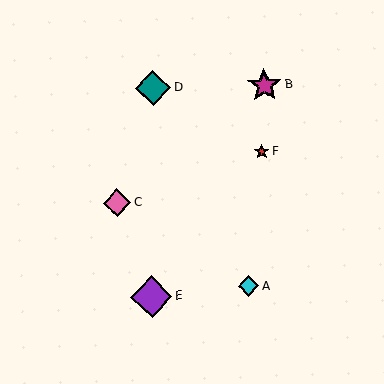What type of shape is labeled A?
Shape A is a cyan diamond.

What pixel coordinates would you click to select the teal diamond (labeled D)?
Click at (153, 88) to select the teal diamond D.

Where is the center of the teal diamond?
The center of the teal diamond is at (153, 88).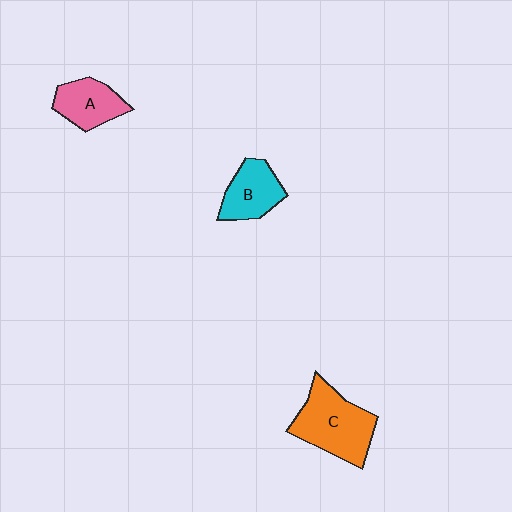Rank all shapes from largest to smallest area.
From largest to smallest: C (orange), B (cyan), A (pink).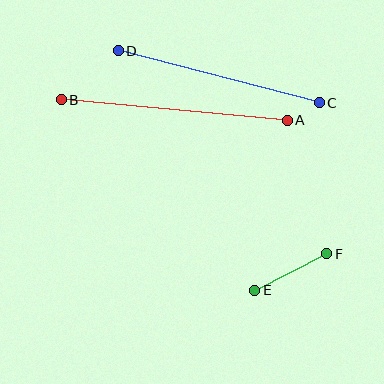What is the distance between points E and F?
The distance is approximately 81 pixels.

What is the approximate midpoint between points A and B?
The midpoint is at approximately (174, 110) pixels.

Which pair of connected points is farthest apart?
Points A and B are farthest apart.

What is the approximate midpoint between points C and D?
The midpoint is at approximately (219, 77) pixels.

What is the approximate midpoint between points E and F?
The midpoint is at approximately (291, 272) pixels.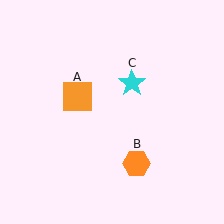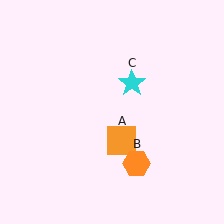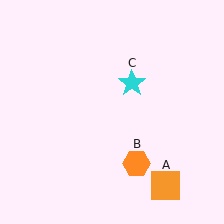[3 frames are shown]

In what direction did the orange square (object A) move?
The orange square (object A) moved down and to the right.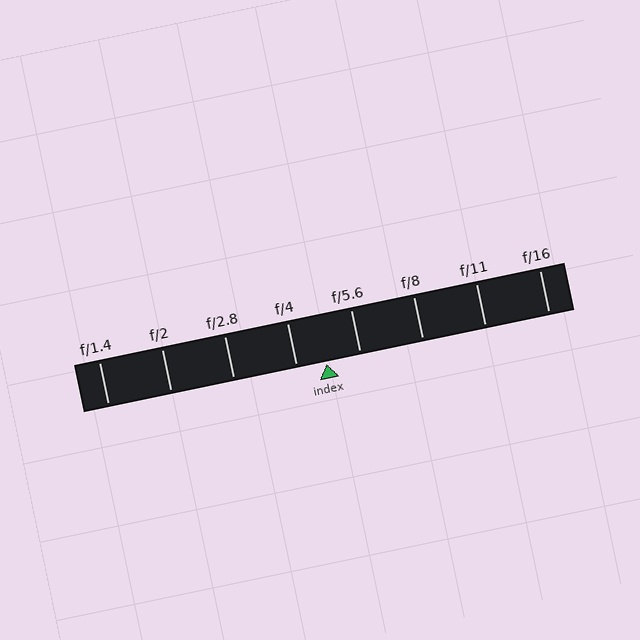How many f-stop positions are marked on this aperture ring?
There are 8 f-stop positions marked.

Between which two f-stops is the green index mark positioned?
The index mark is between f/4 and f/5.6.